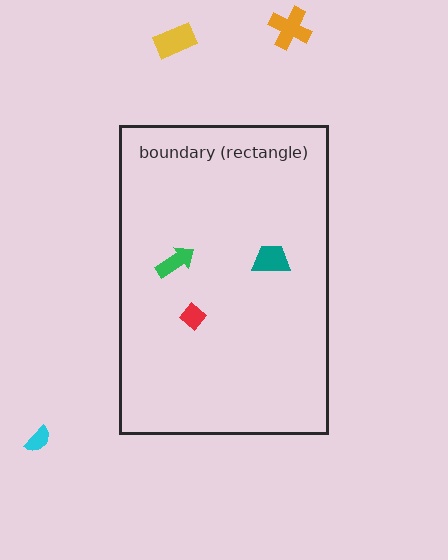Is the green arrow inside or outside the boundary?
Inside.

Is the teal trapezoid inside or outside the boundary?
Inside.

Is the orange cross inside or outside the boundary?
Outside.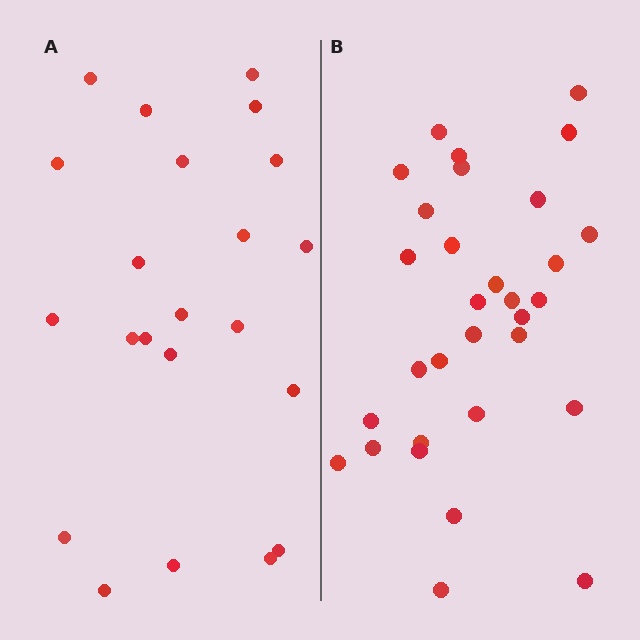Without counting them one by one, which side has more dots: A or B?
Region B (the right region) has more dots.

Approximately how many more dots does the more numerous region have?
Region B has roughly 8 or so more dots than region A.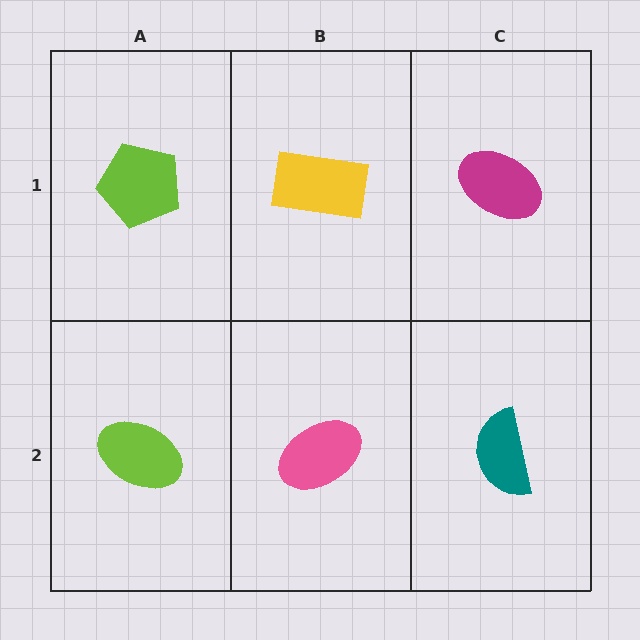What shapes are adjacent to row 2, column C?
A magenta ellipse (row 1, column C), a pink ellipse (row 2, column B).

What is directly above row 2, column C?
A magenta ellipse.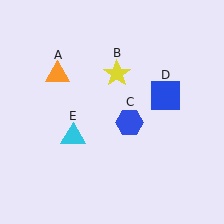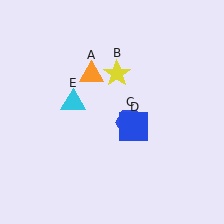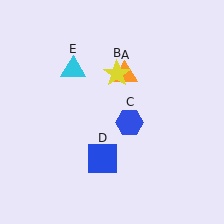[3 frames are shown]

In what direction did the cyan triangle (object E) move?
The cyan triangle (object E) moved up.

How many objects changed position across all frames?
3 objects changed position: orange triangle (object A), blue square (object D), cyan triangle (object E).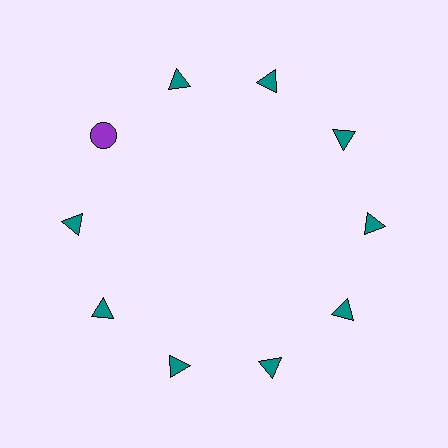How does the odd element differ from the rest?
It differs in both color (purple instead of teal) and shape (circle instead of triangle).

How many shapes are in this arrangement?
There are 10 shapes arranged in a ring pattern.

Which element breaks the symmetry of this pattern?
The purple circle at roughly the 10 o'clock position breaks the symmetry. All other shapes are teal triangles.